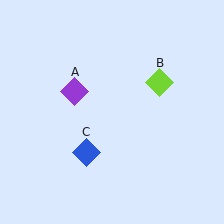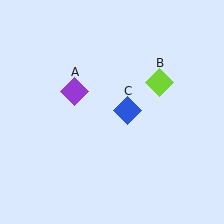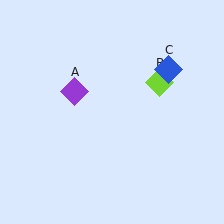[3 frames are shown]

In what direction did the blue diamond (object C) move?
The blue diamond (object C) moved up and to the right.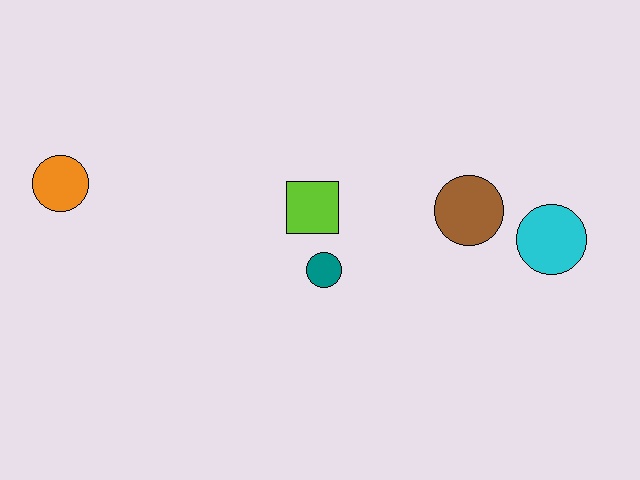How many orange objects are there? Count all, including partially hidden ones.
There is 1 orange object.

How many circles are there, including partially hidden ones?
There are 4 circles.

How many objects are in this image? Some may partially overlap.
There are 5 objects.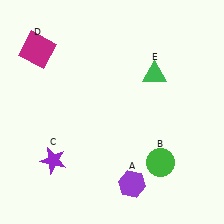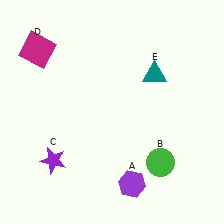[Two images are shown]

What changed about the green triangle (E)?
In Image 1, E is green. In Image 2, it changed to teal.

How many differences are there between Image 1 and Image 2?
There is 1 difference between the two images.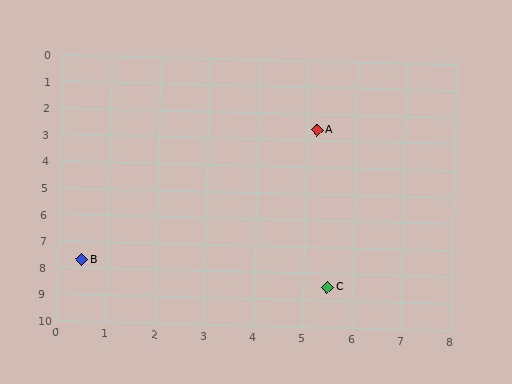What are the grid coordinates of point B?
Point B is at approximately (0.5, 7.7).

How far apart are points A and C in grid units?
Points A and C are about 5.9 grid units apart.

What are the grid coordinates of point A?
Point A is at approximately (5.2, 2.6).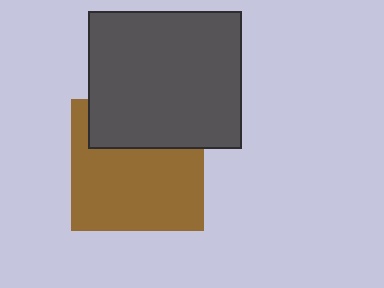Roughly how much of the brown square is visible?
Most of it is visible (roughly 67%).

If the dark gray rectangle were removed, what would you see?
You would see the complete brown square.